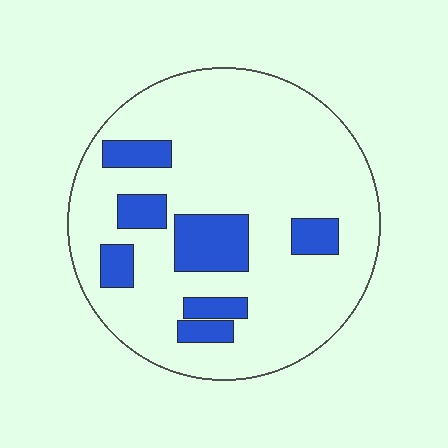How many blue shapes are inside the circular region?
7.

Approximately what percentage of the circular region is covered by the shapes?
Approximately 20%.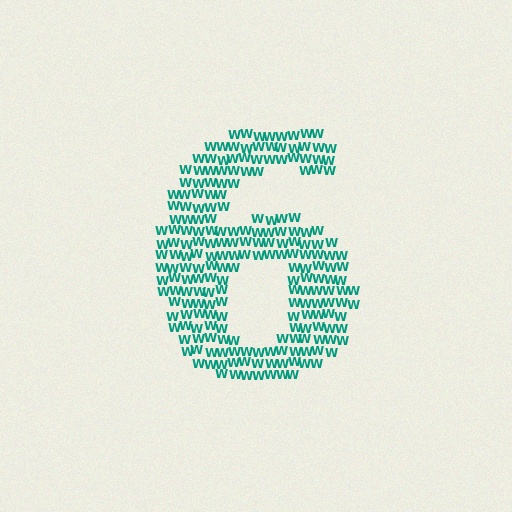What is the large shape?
The large shape is the digit 6.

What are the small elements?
The small elements are letter W's.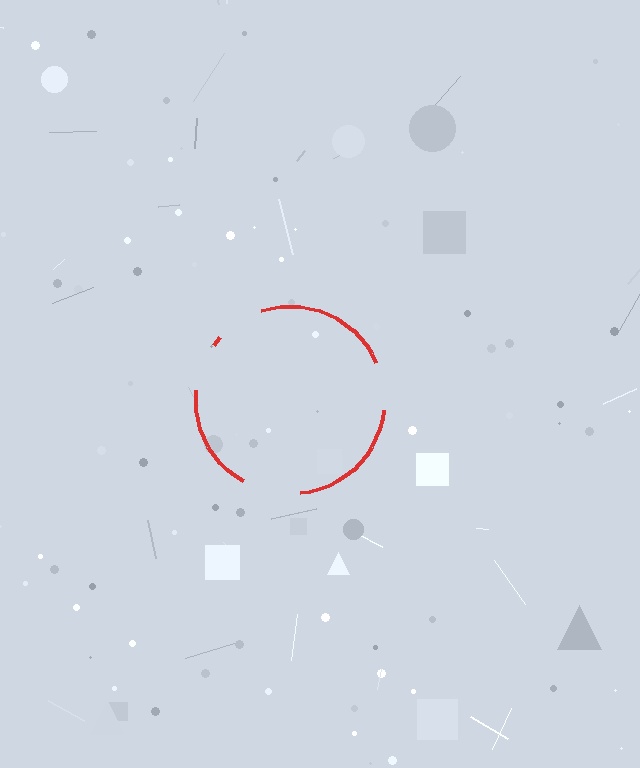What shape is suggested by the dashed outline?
The dashed outline suggests a circle.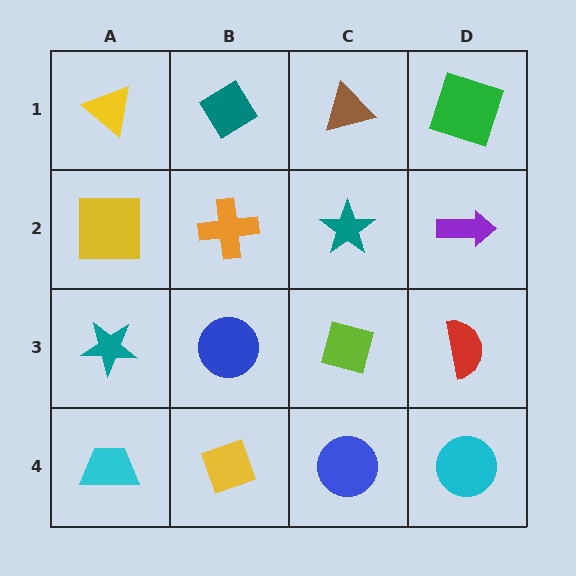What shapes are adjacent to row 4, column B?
A blue circle (row 3, column B), a cyan trapezoid (row 4, column A), a blue circle (row 4, column C).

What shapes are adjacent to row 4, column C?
A lime diamond (row 3, column C), a yellow diamond (row 4, column B), a cyan circle (row 4, column D).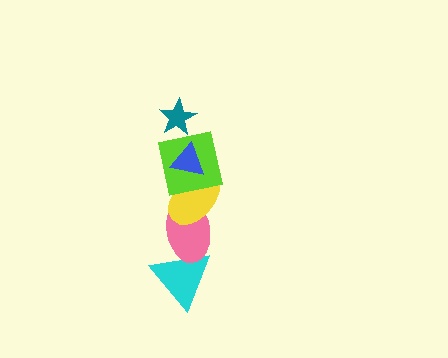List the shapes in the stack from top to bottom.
From top to bottom: the teal star, the blue triangle, the lime square, the yellow ellipse, the pink ellipse, the cyan triangle.